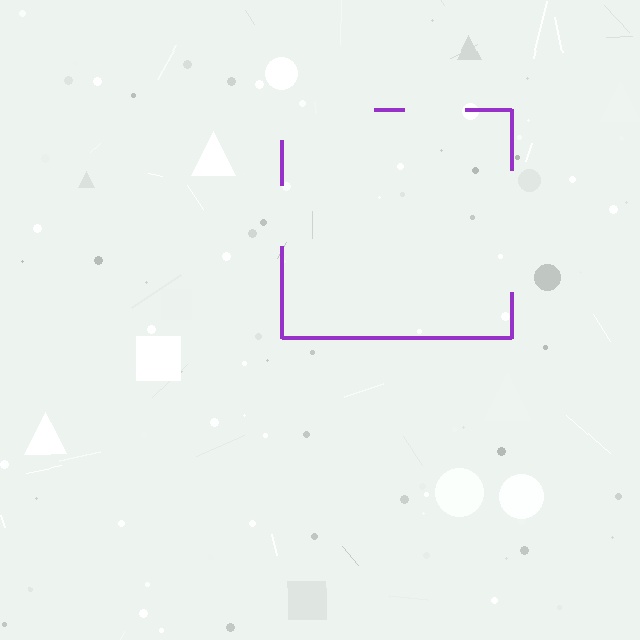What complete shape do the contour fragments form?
The contour fragments form a square.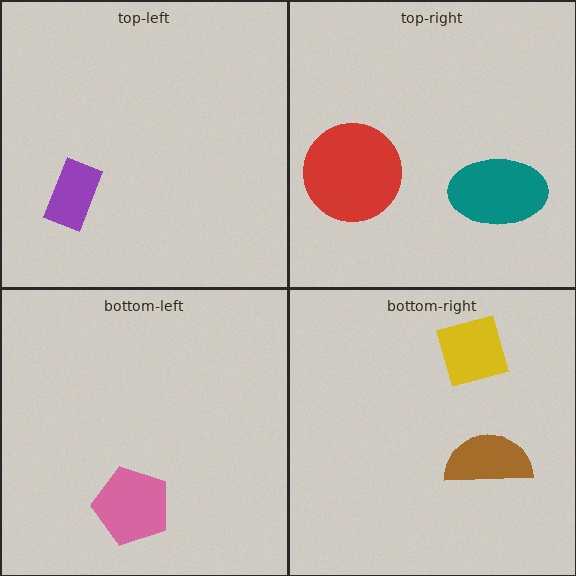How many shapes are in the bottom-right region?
2.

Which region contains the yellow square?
The bottom-right region.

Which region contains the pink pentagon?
The bottom-left region.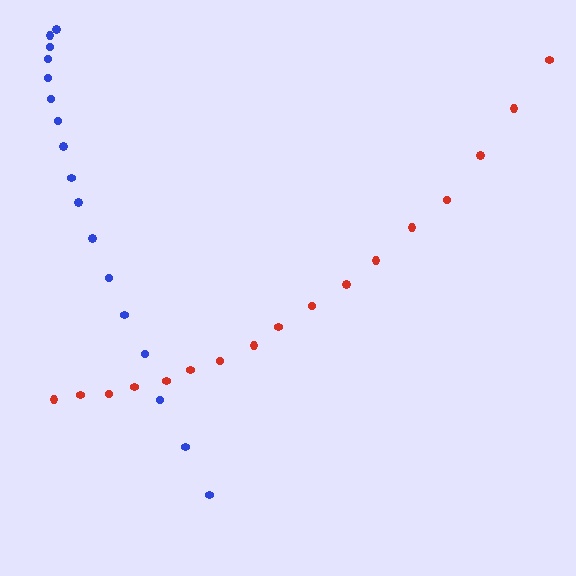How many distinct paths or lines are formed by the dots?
There are 2 distinct paths.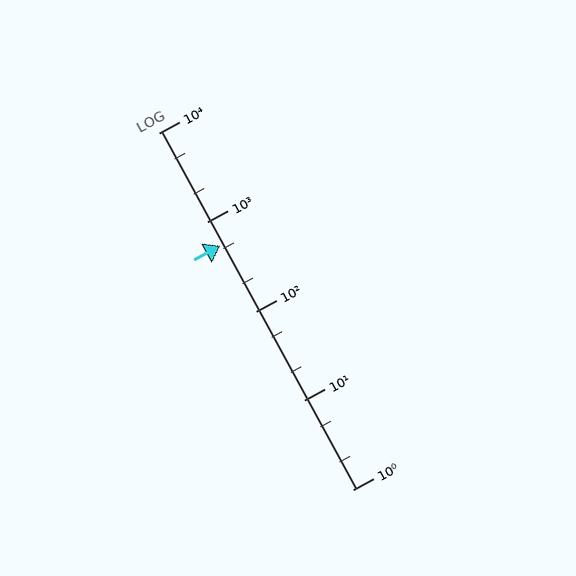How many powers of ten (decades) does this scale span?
The scale spans 4 decades, from 1 to 10000.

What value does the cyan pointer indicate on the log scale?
The pointer indicates approximately 540.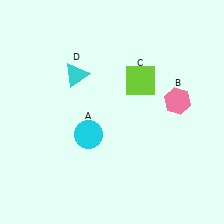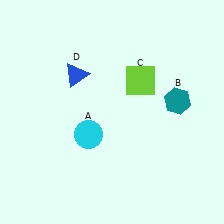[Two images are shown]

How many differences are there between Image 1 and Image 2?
There are 2 differences between the two images.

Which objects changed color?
B changed from pink to teal. D changed from cyan to blue.